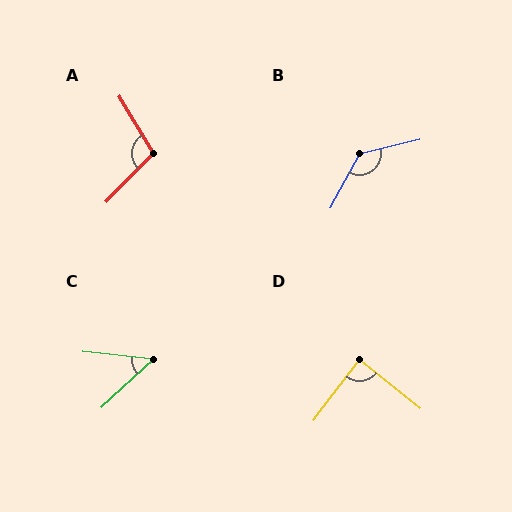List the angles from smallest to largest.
C (49°), D (88°), A (105°), B (132°).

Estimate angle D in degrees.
Approximately 88 degrees.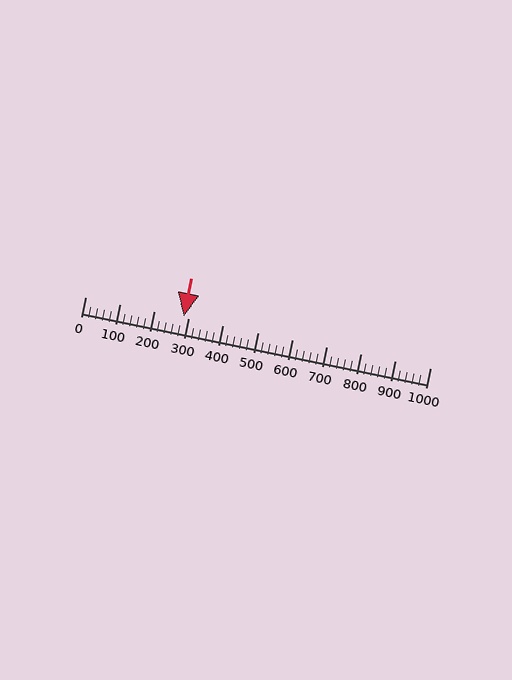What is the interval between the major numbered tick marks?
The major tick marks are spaced 100 units apart.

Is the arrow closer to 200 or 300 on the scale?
The arrow is closer to 300.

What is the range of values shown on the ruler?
The ruler shows values from 0 to 1000.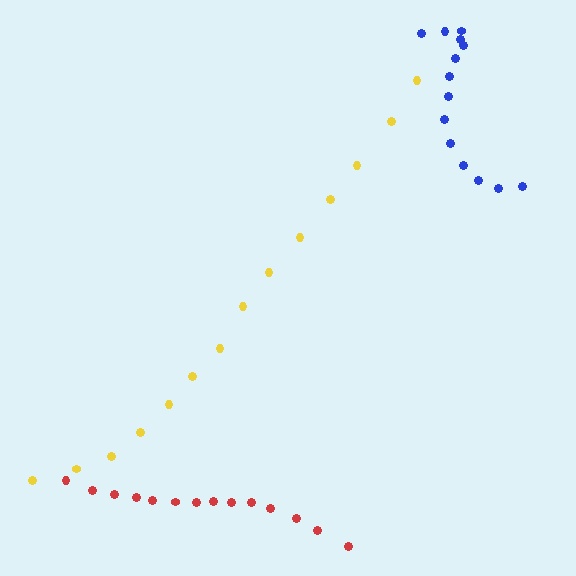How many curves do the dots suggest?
There are 3 distinct paths.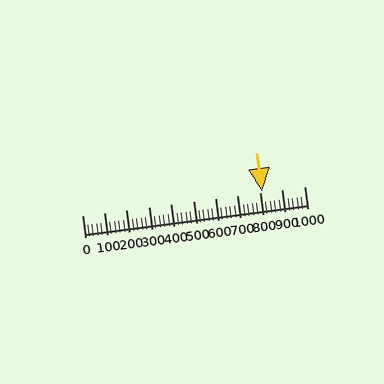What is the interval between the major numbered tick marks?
The major tick marks are spaced 100 units apart.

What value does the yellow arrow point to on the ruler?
The yellow arrow points to approximately 809.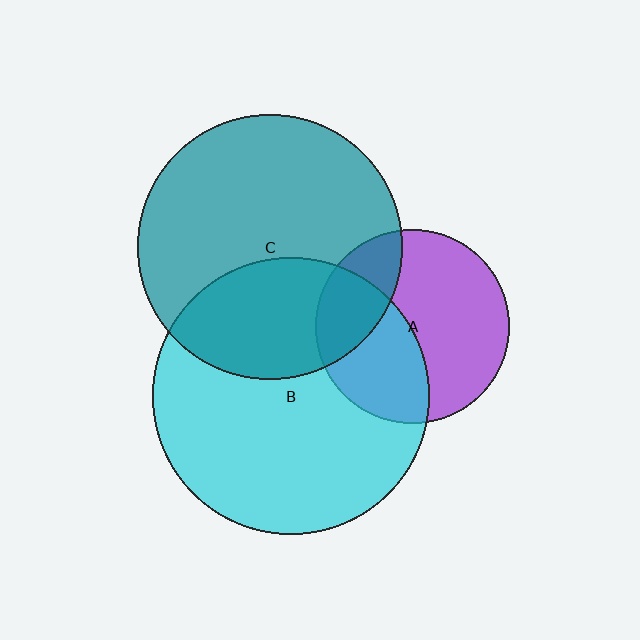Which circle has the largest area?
Circle B (cyan).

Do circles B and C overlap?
Yes.